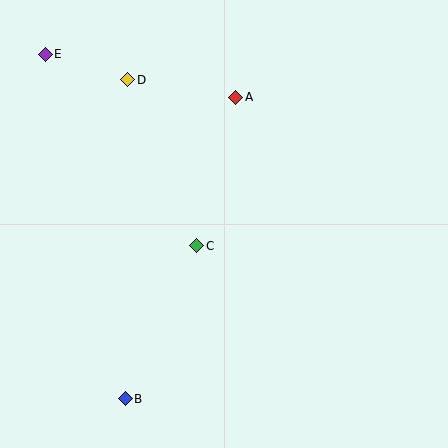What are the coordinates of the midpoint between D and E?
The midpoint between D and E is at (87, 67).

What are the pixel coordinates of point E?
Point E is at (45, 54).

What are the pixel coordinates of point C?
Point C is at (197, 246).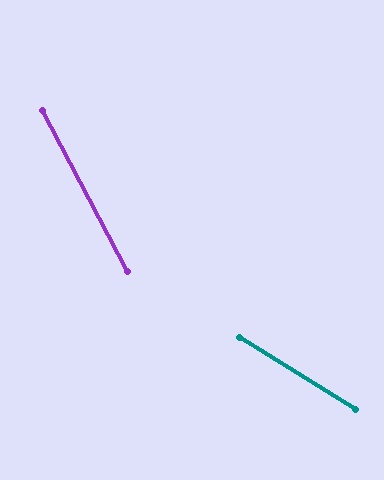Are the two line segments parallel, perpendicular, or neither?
Neither parallel nor perpendicular — they differ by about 30°.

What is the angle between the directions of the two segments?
Approximately 30 degrees.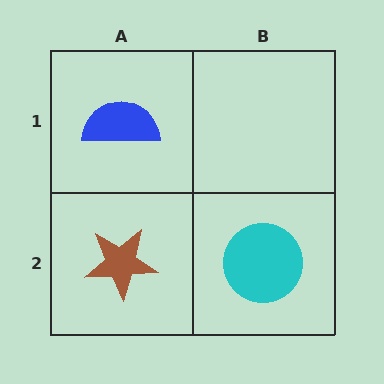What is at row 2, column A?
A brown star.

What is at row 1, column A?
A blue semicircle.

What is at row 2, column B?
A cyan circle.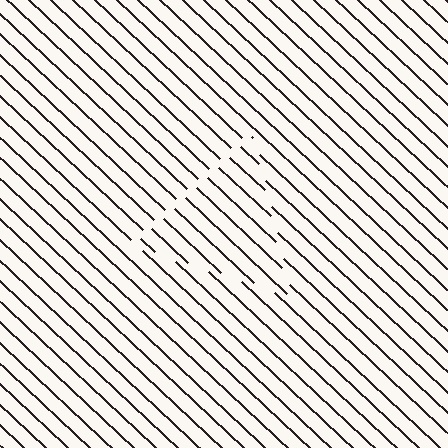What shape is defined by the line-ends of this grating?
An illusory triangle. The interior of the shape contains the same grating, shifted by half a period — the contour is defined by the phase discontinuity where line-ends from the inner and outer gratings abut.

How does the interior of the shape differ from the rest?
The interior of the shape contains the same grating, shifted by half a period — the contour is defined by the phase discontinuity where line-ends from the inner and outer gratings abut.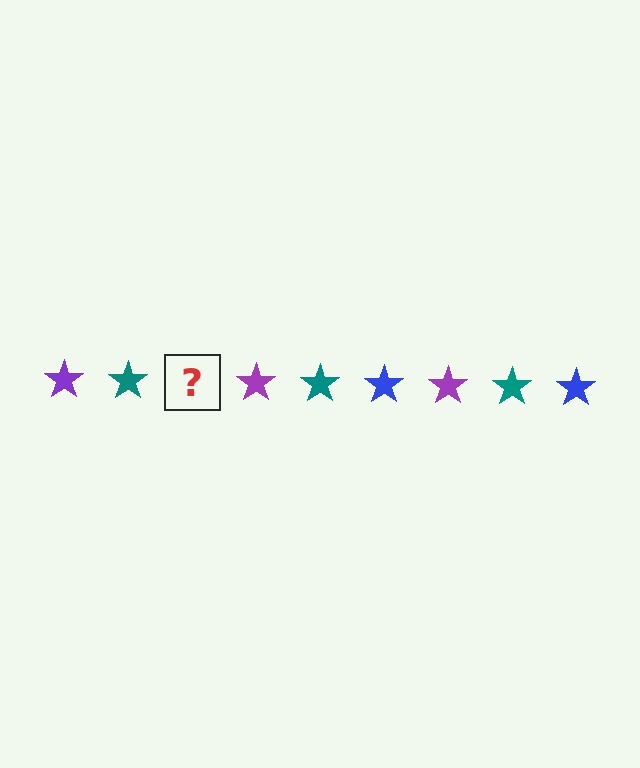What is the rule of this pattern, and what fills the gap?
The rule is that the pattern cycles through purple, teal, blue stars. The gap should be filled with a blue star.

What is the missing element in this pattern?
The missing element is a blue star.